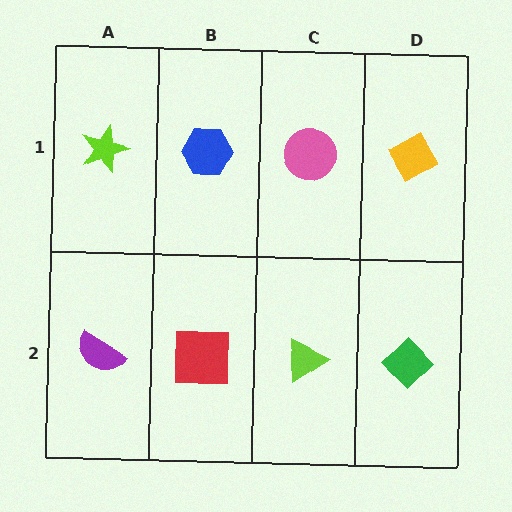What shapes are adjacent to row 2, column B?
A blue hexagon (row 1, column B), a purple semicircle (row 2, column A), a lime triangle (row 2, column C).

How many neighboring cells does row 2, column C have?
3.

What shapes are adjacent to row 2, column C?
A pink circle (row 1, column C), a red square (row 2, column B), a green diamond (row 2, column D).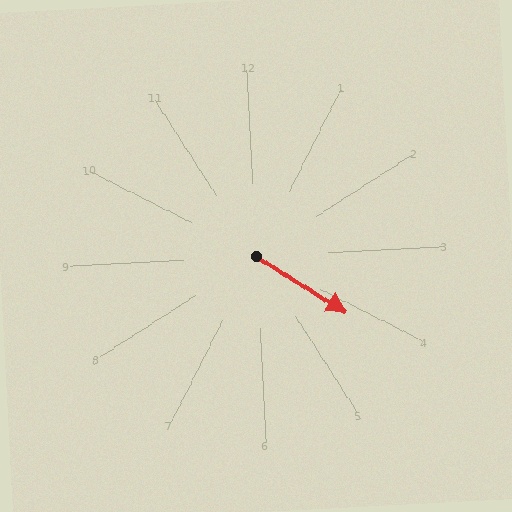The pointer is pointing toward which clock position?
Roughly 4 o'clock.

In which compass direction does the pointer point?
Southeast.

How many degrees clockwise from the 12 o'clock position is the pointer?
Approximately 125 degrees.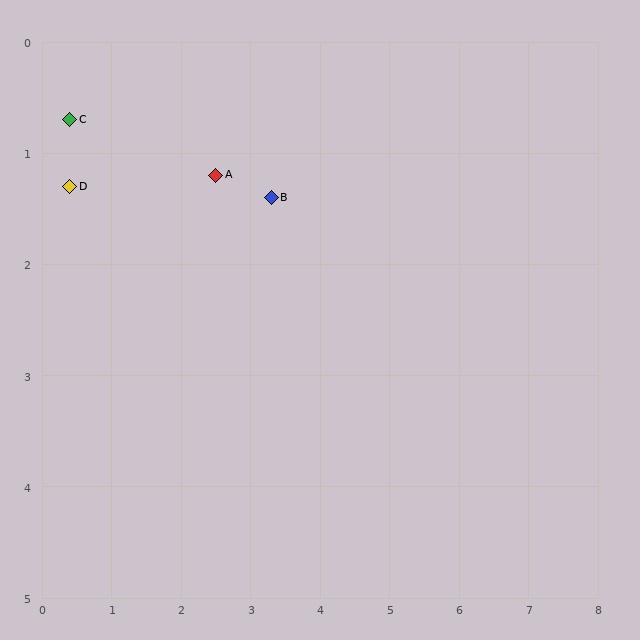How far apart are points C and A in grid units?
Points C and A are about 2.2 grid units apart.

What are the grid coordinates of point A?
Point A is at approximately (2.5, 1.2).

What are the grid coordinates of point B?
Point B is at approximately (3.3, 1.4).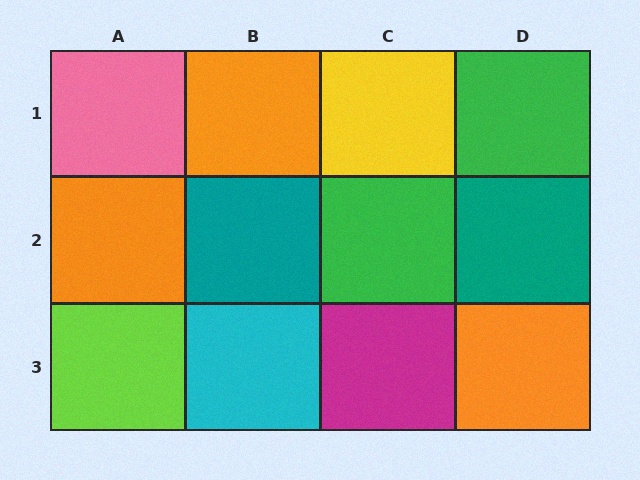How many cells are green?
2 cells are green.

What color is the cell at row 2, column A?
Orange.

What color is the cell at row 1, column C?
Yellow.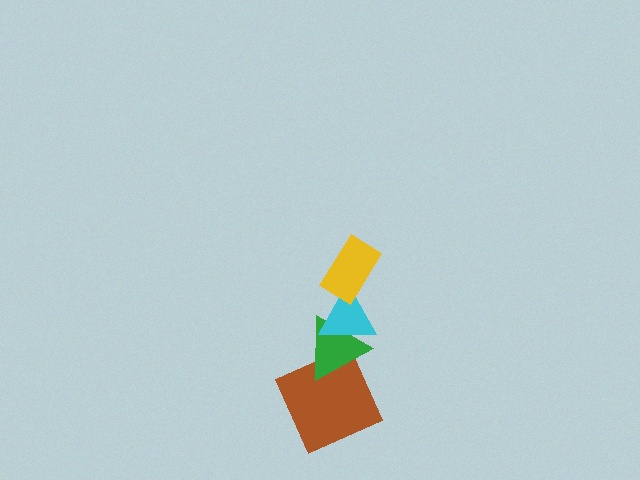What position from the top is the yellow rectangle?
The yellow rectangle is 1st from the top.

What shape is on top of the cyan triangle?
The yellow rectangle is on top of the cyan triangle.